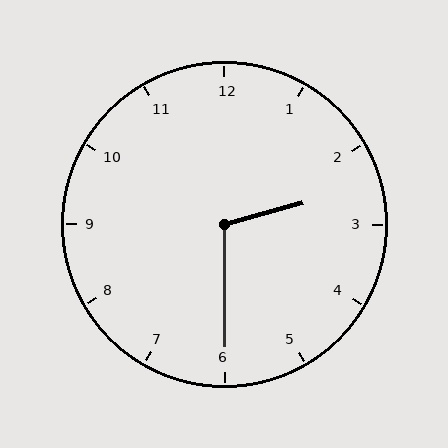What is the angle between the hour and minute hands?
Approximately 105 degrees.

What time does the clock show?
2:30.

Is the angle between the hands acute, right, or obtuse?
It is obtuse.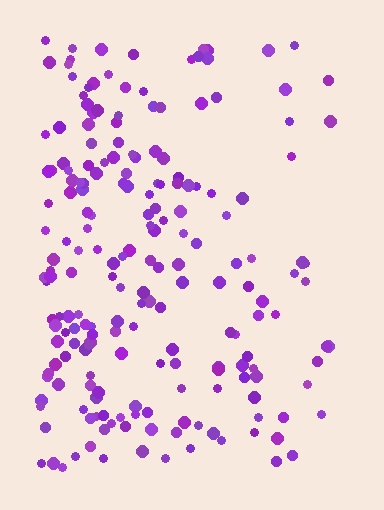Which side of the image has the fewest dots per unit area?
The right.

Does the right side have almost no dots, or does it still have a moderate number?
Still a moderate number, just noticeably fewer than the left.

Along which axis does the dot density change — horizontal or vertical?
Horizontal.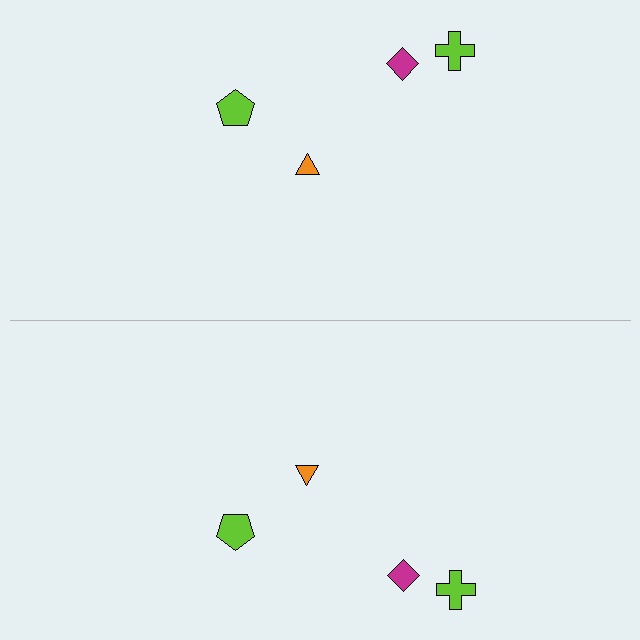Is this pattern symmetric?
Yes, this pattern has bilateral (reflection) symmetry.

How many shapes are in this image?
There are 8 shapes in this image.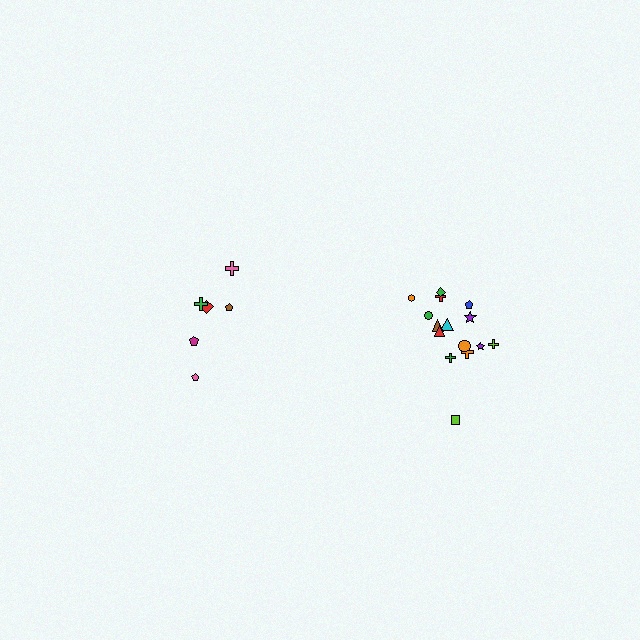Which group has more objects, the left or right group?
The right group.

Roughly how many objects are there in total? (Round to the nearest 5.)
Roughly 20 objects in total.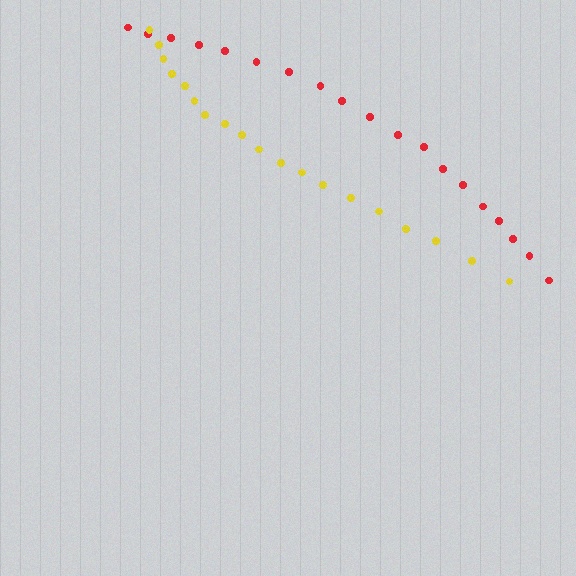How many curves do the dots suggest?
There are 2 distinct paths.